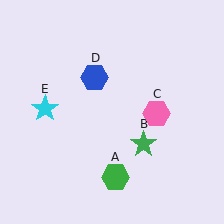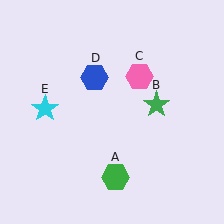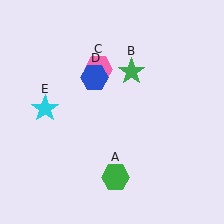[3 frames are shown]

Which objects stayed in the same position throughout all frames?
Green hexagon (object A) and blue hexagon (object D) and cyan star (object E) remained stationary.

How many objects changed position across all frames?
2 objects changed position: green star (object B), pink hexagon (object C).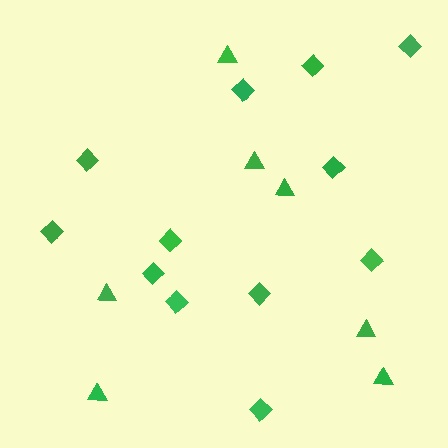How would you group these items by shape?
There are 2 groups: one group of diamonds (12) and one group of triangles (7).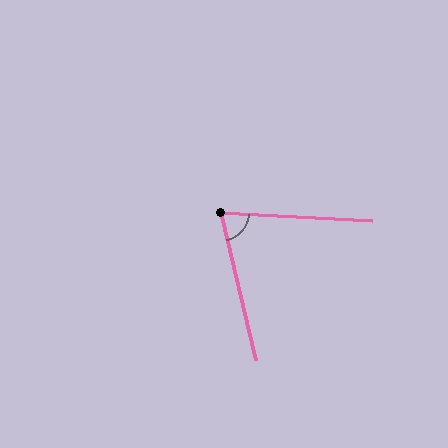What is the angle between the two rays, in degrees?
Approximately 74 degrees.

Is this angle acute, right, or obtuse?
It is acute.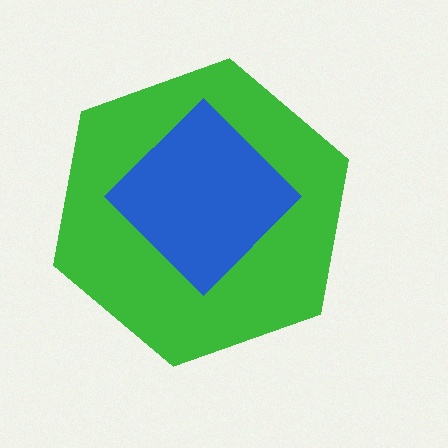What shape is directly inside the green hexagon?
The blue diamond.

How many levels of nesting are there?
2.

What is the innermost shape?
The blue diamond.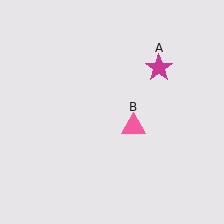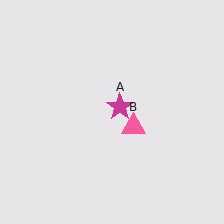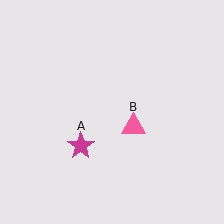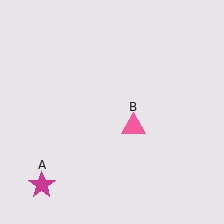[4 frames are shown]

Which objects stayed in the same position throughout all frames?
Pink triangle (object B) remained stationary.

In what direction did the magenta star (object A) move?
The magenta star (object A) moved down and to the left.